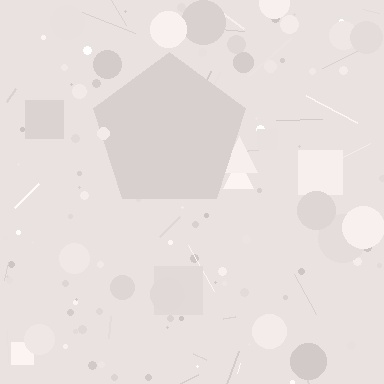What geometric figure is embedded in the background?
A pentagon is embedded in the background.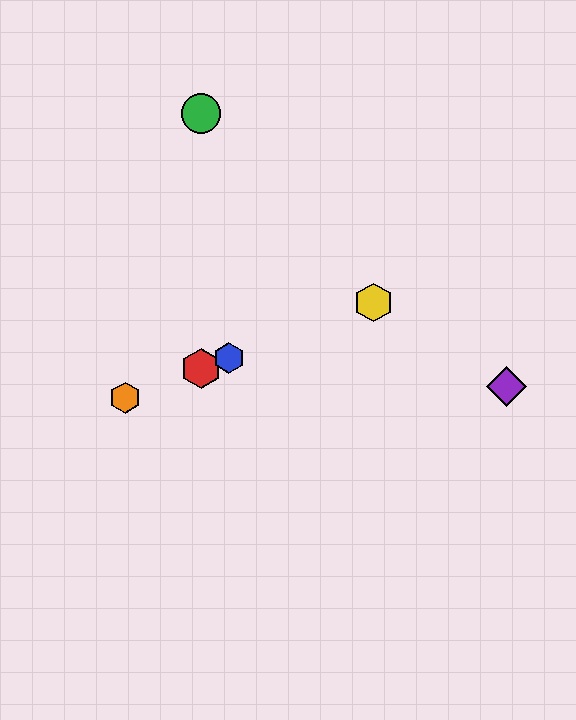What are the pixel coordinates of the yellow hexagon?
The yellow hexagon is at (374, 302).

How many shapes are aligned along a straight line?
4 shapes (the red hexagon, the blue hexagon, the yellow hexagon, the orange hexagon) are aligned along a straight line.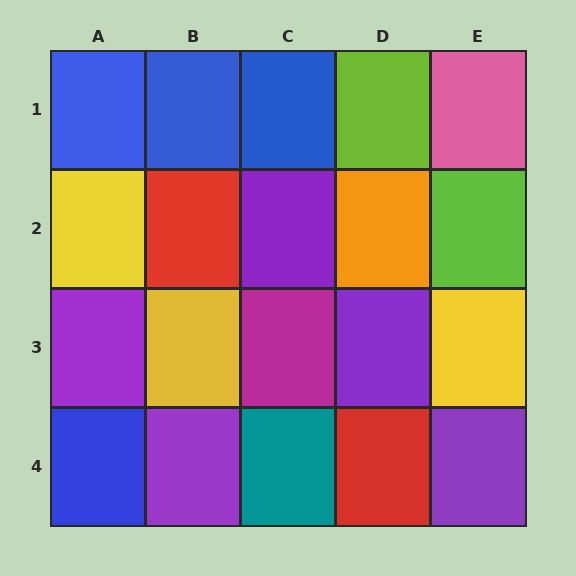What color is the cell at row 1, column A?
Blue.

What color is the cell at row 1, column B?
Blue.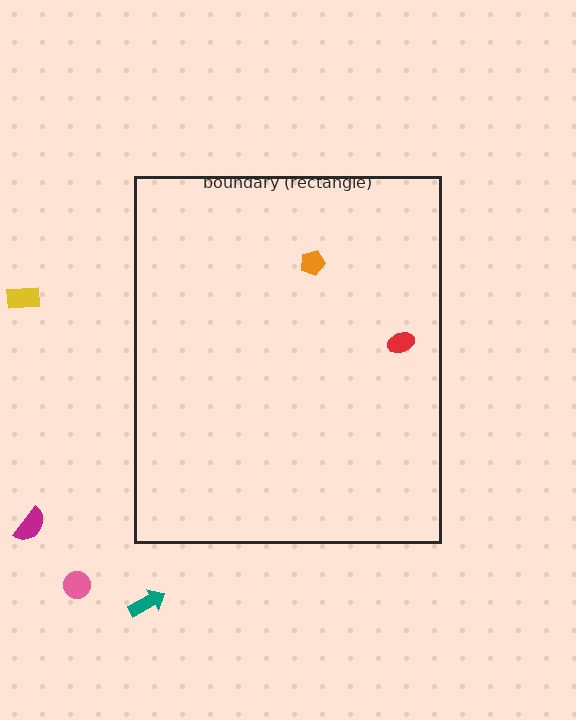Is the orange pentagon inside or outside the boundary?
Inside.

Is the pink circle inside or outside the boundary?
Outside.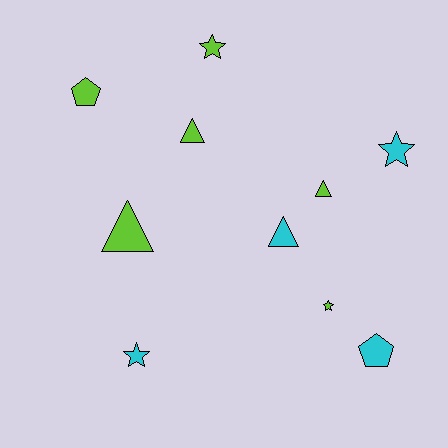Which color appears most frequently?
Lime, with 6 objects.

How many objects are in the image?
There are 10 objects.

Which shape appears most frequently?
Triangle, with 4 objects.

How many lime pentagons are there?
There is 1 lime pentagon.